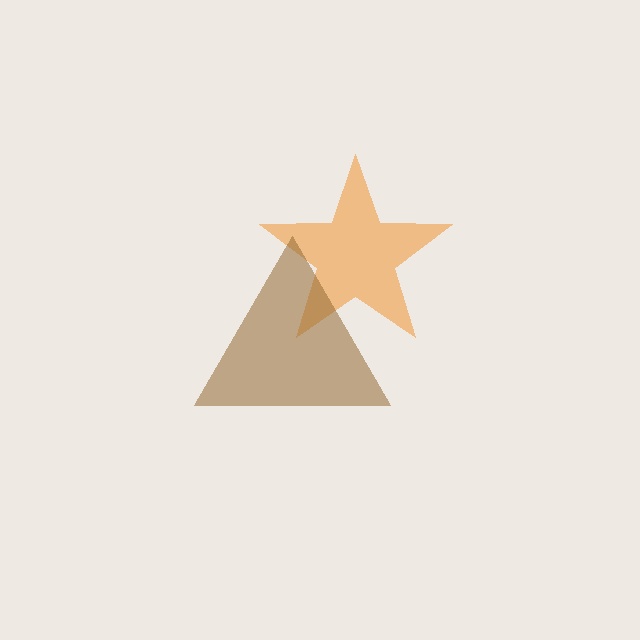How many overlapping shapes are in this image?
There are 2 overlapping shapes in the image.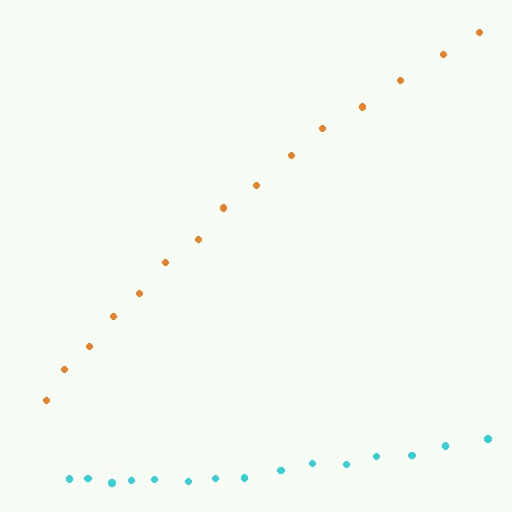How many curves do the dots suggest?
There are 2 distinct paths.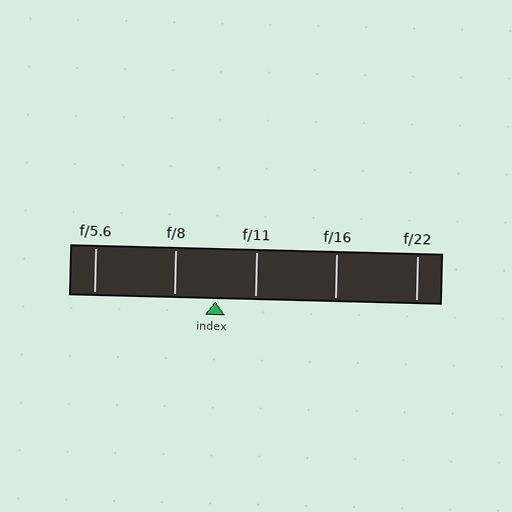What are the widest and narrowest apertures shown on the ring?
The widest aperture shown is f/5.6 and the narrowest is f/22.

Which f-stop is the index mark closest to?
The index mark is closest to f/11.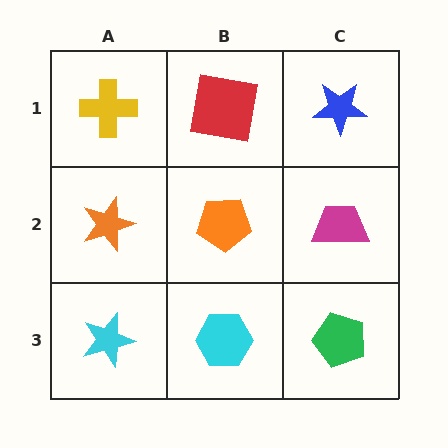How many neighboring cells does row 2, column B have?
4.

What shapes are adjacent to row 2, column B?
A red square (row 1, column B), a cyan hexagon (row 3, column B), an orange star (row 2, column A), a magenta trapezoid (row 2, column C).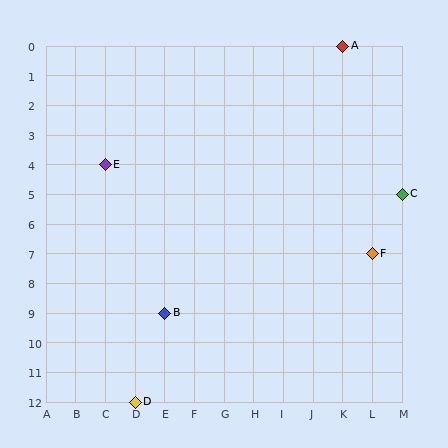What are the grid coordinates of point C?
Point C is at grid coordinates (M, 5).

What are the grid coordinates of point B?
Point B is at grid coordinates (E, 9).